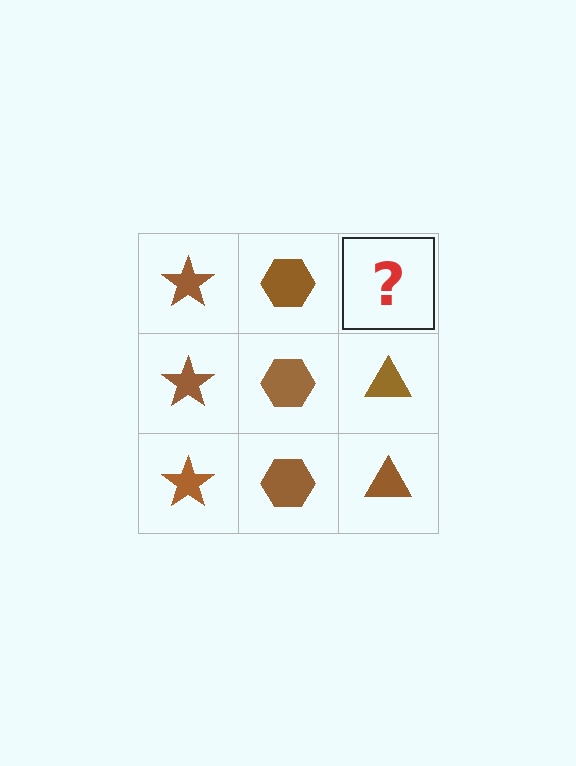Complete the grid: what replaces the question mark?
The question mark should be replaced with a brown triangle.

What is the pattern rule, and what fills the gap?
The rule is that each column has a consistent shape. The gap should be filled with a brown triangle.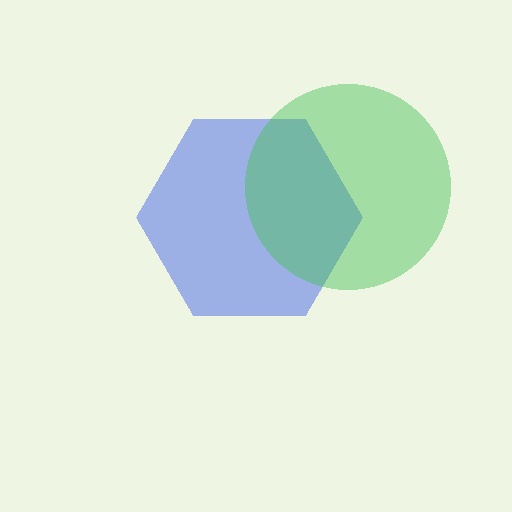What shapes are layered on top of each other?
The layered shapes are: a blue hexagon, a green circle.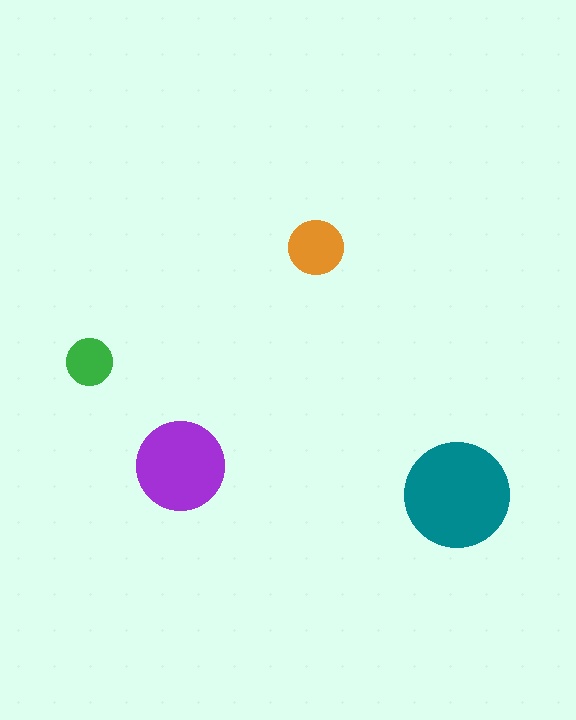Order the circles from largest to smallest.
the teal one, the purple one, the orange one, the green one.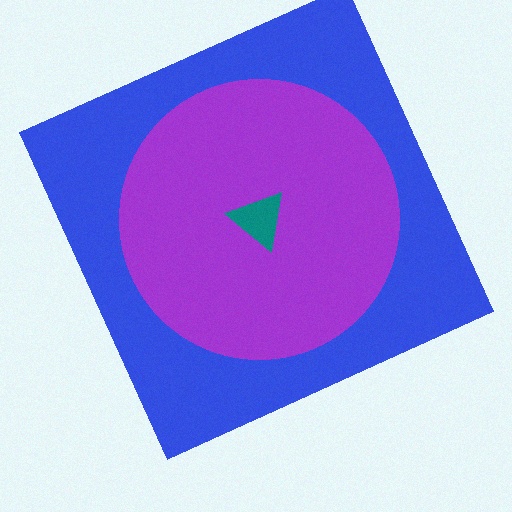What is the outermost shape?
The blue square.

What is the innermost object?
The teal triangle.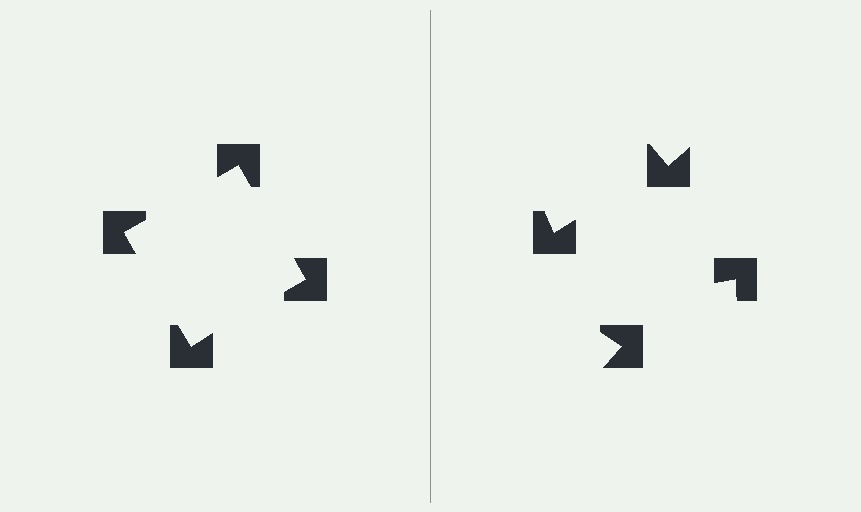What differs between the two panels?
The notched squares are positioned identically on both sides; only the wedge orientations differ. On the left they align to a square; on the right they are misaligned.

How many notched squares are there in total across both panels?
8 — 4 on each side.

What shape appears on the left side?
An illusory square.